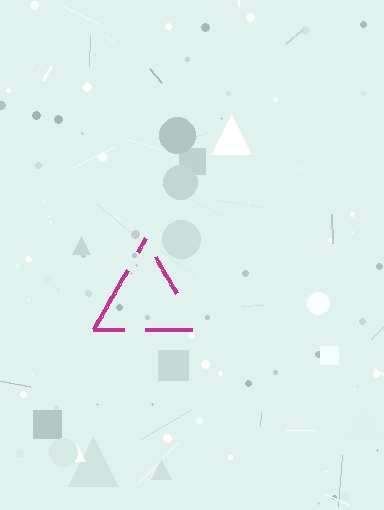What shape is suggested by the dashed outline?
The dashed outline suggests a triangle.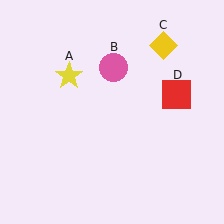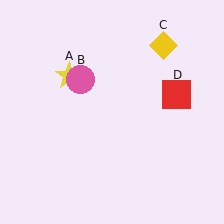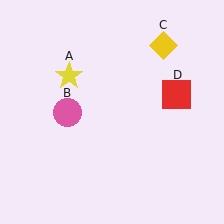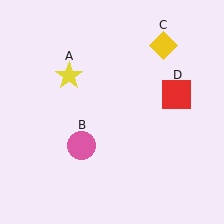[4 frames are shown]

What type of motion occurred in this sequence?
The pink circle (object B) rotated counterclockwise around the center of the scene.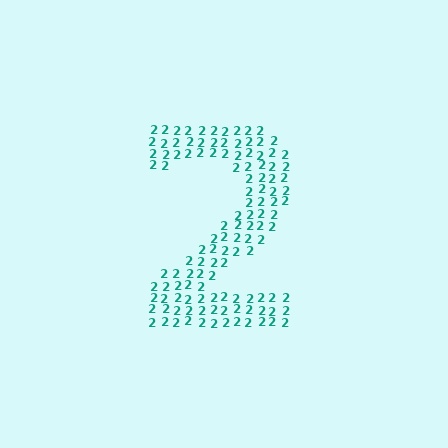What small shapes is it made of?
It is made of small digit 2's.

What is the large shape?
The large shape is the digit 2.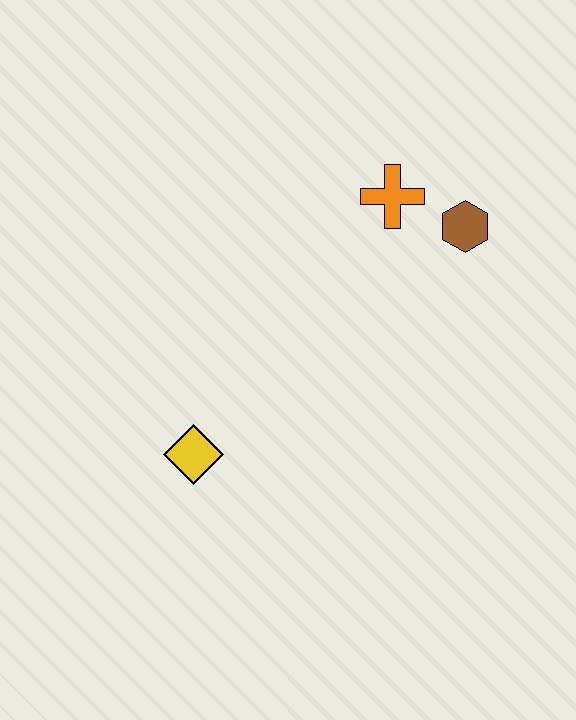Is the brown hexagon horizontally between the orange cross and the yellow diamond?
No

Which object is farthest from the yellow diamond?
The brown hexagon is farthest from the yellow diamond.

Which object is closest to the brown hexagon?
The orange cross is closest to the brown hexagon.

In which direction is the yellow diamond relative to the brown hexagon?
The yellow diamond is to the left of the brown hexagon.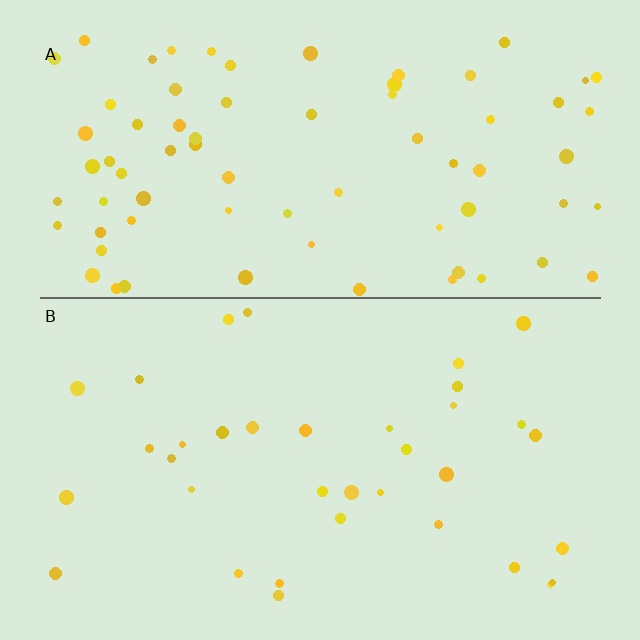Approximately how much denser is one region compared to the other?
Approximately 2.1× — region A over region B.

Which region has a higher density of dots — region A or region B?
A (the top).